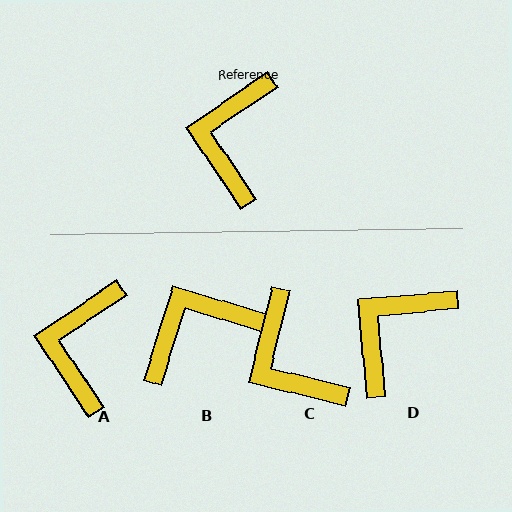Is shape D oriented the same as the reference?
No, it is off by about 29 degrees.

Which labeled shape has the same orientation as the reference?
A.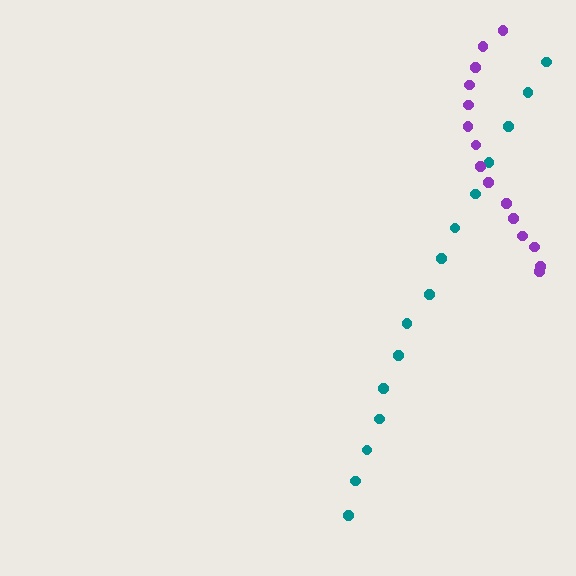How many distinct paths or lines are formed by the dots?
There are 2 distinct paths.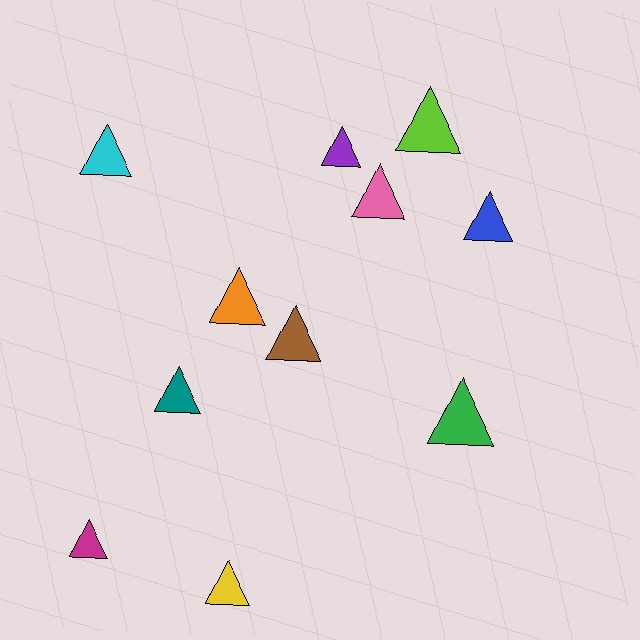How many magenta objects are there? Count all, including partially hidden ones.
There is 1 magenta object.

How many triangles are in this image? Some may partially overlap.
There are 11 triangles.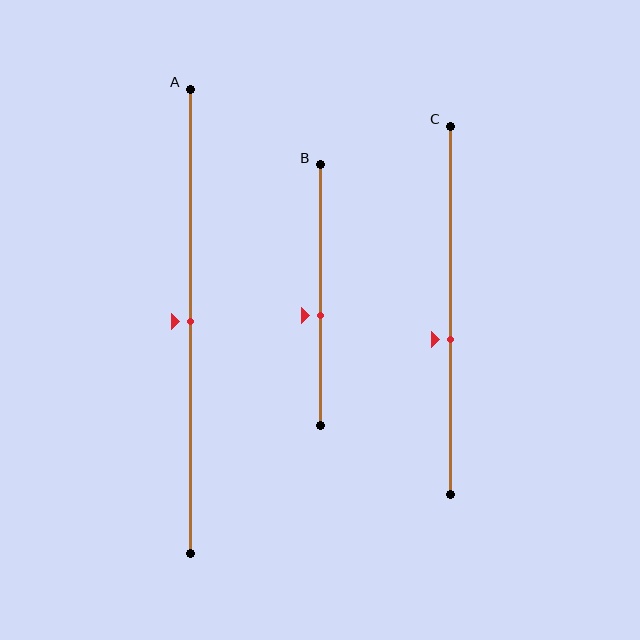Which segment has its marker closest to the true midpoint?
Segment A has its marker closest to the true midpoint.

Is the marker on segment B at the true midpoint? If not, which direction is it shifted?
No, the marker on segment B is shifted downward by about 8% of the segment length.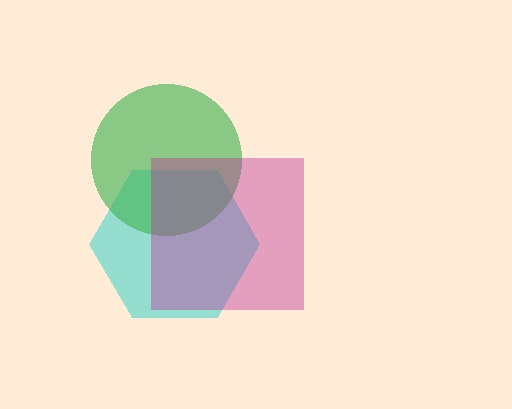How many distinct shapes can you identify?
There are 3 distinct shapes: a cyan hexagon, a green circle, a magenta square.